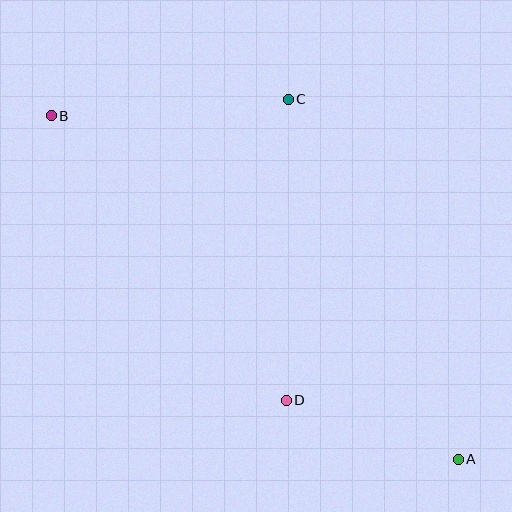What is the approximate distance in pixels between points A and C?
The distance between A and C is approximately 398 pixels.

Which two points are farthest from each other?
Points A and B are farthest from each other.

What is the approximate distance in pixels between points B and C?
The distance between B and C is approximately 238 pixels.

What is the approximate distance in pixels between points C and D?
The distance between C and D is approximately 301 pixels.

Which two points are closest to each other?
Points A and D are closest to each other.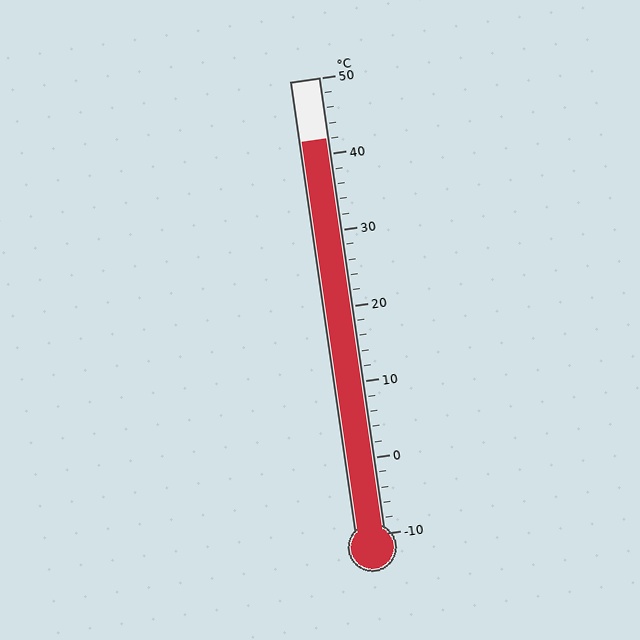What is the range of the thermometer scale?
The thermometer scale ranges from -10°C to 50°C.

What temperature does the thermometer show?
The thermometer shows approximately 42°C.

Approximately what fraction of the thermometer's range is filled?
The thermometer is filled to approximately 85% of its range.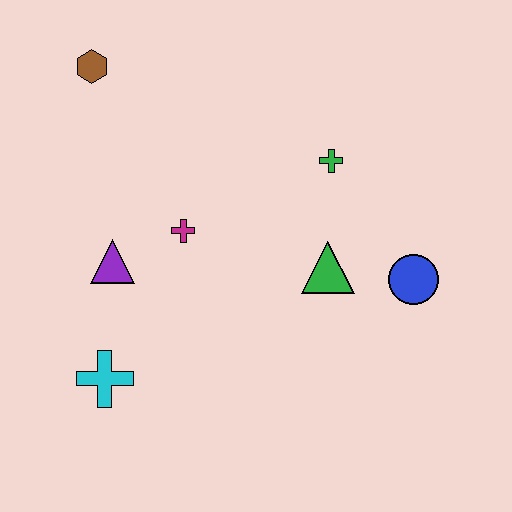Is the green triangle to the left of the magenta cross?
No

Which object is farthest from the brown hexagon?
The blue circle is farthest from the brown hexagon.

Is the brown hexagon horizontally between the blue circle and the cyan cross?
No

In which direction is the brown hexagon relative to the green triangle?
The brown hexagon is to the left of the green triangle.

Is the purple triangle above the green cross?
No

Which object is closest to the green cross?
The green triangle is closest to the green cross.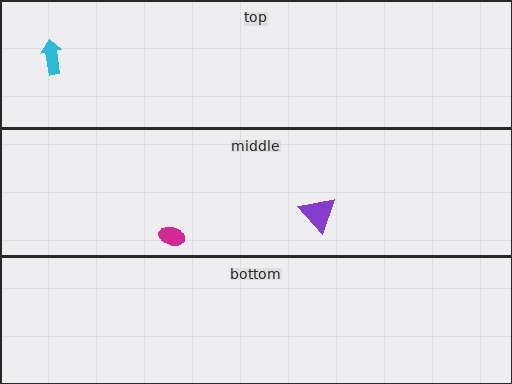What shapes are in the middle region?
The magenta ellipse, the purple triangle.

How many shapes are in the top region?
1.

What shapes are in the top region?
The cyan arrow.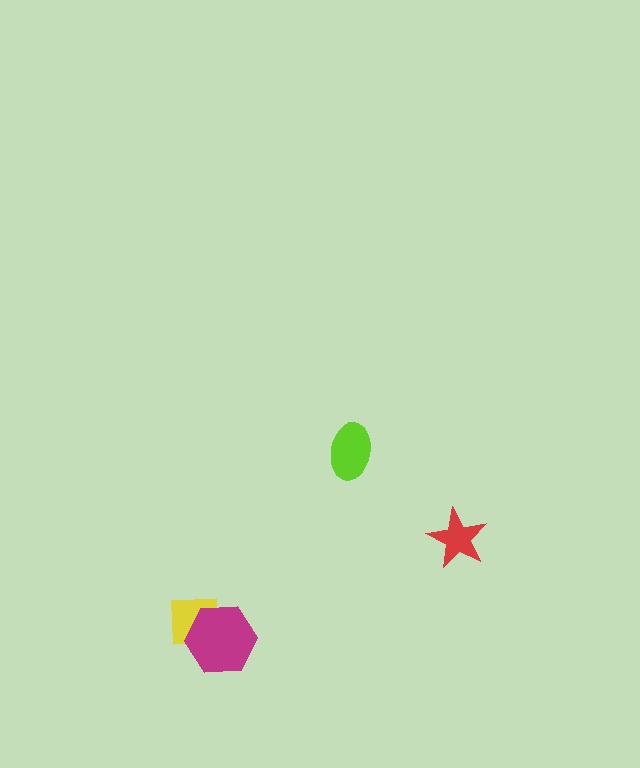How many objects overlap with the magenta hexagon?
1 object overlaps with the magenta hexagon.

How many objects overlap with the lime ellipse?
0 objects overlap with the lime ellipse.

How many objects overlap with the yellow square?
1 object overlaps with the yellow square.